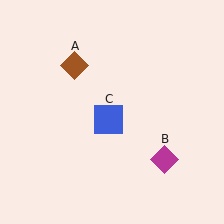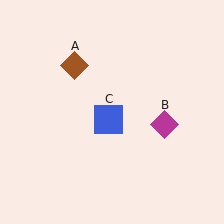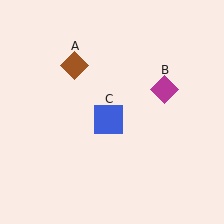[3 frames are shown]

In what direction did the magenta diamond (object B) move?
The magenta diamond (object B) moved up.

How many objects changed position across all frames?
1 object changed position: magenta diamond (object B).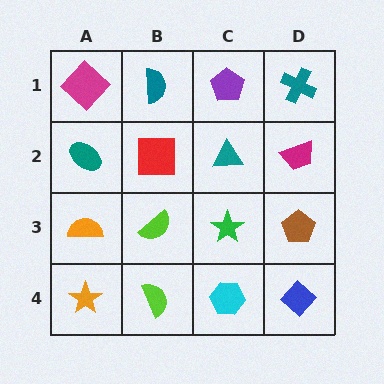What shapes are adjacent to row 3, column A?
A teal ellipse (row 2, column A), an orange star (row 4, column A), a lime semicircle (row 3, column B).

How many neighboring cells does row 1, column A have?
2.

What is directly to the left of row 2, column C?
A red square.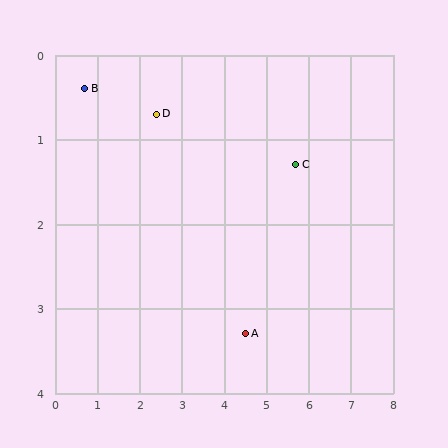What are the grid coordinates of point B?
Point B is at approximately (0.7, 0.4).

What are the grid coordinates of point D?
Point D is at approximately (2.4, 0.7).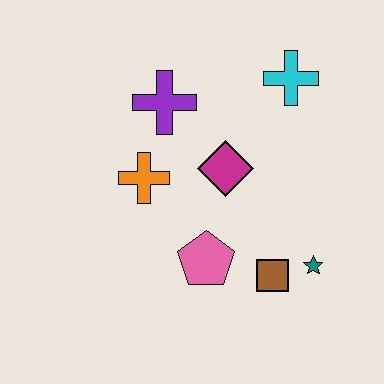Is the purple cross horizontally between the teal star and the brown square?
No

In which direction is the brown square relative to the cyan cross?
The brown square is below the cyan cross.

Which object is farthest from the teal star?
The purple cross is farthest from the teal star.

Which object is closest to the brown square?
The teal star is closest to the brown square.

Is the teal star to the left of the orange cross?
No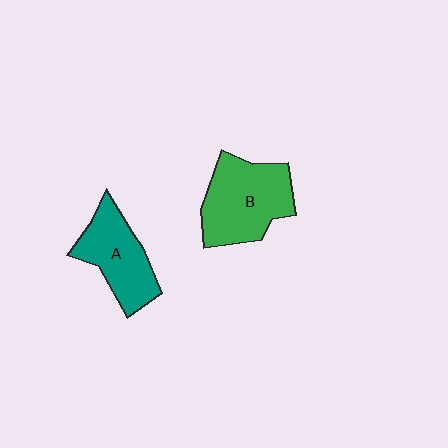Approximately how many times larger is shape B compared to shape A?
Approximately 1.3 times.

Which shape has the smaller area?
Shape A (teal).